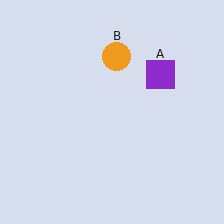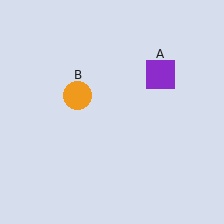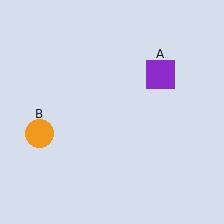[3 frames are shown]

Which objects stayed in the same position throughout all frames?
Purple square (object A) remained stationary.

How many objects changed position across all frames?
1 object changed position: orange circle (object B).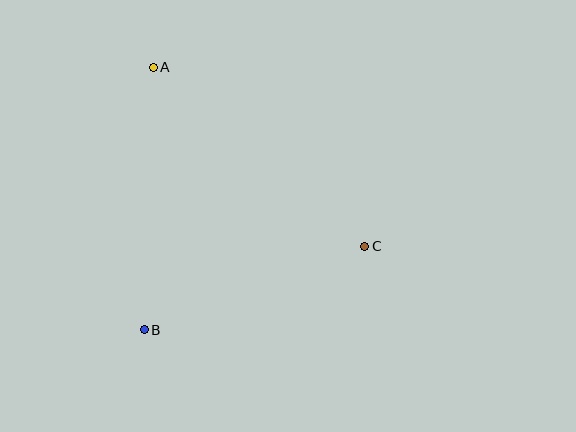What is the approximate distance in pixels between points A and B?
The distance between A and B is approximately 263 pixels.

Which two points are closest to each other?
Points B and C are closest to each other.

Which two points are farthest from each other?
Points A and C are farthest from each other.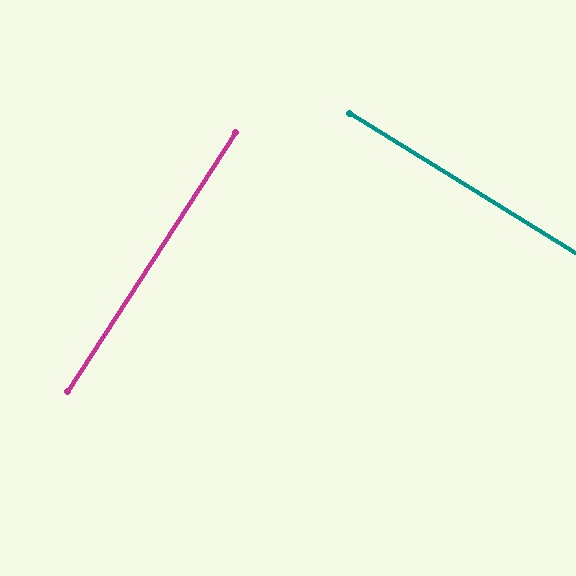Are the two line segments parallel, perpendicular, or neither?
Perpendicular — they meet at approximately 89°.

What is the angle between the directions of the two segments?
Approximately 89 degrees.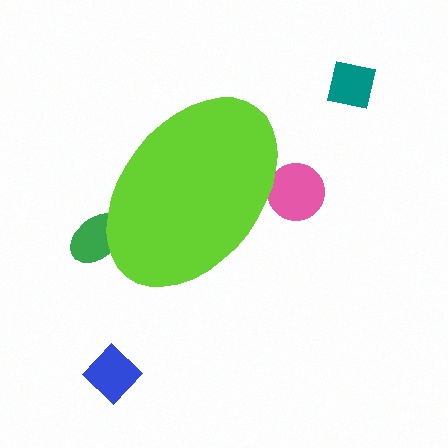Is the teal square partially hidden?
No, the teal square is fully visible.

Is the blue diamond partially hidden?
No, the blue diamond is fully visible.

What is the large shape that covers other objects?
A lime ellipse.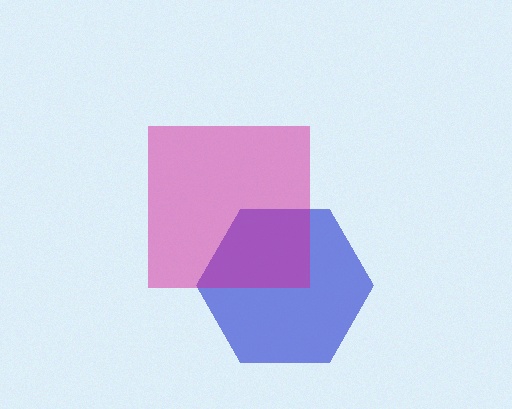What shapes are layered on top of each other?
The layered shapes are: a blue hexagon, a magenta square.